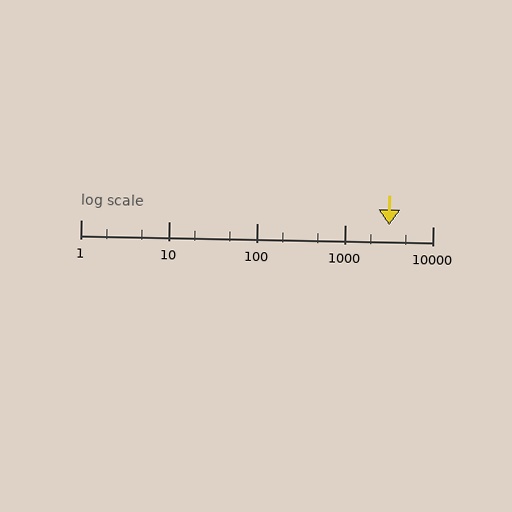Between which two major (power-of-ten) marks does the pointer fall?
The pointer is between 1000 and 10000.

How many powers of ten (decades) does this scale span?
The scale spans 4 decades, from 1 to 10000.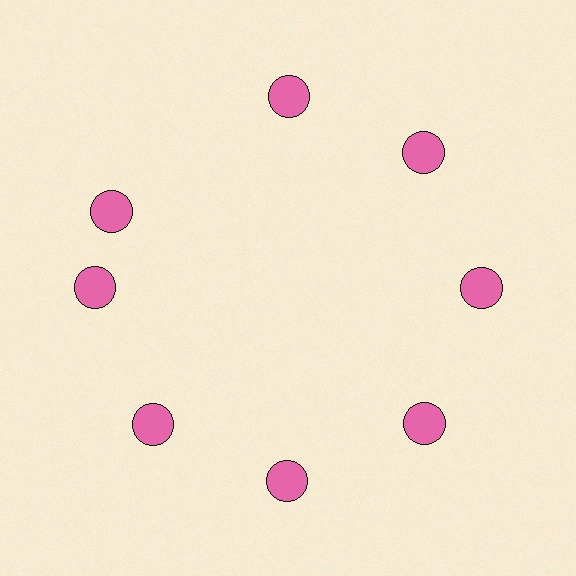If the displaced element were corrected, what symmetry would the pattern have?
It would have 8-fold rotational symmetry — the pattern would map onto itself every 45 degrees.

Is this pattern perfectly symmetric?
No. The 8 pink circles are arranged in a ring, but one element near the 10 o'clock position is rotated out of alignment along the ring, breaking the 8-fold rotational symmetry.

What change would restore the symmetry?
The symmetry would be restored by rotating it back into even spacing with its neighbors so that all 8 circles sit at equal angles and equal distance from the center.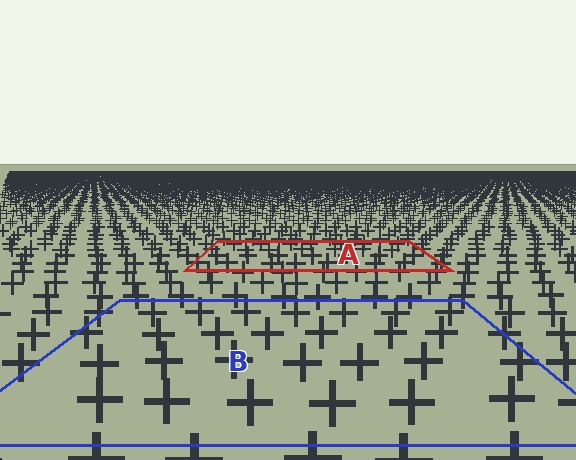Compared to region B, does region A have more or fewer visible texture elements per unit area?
Region A has more texture elements per unit area — they are packed more densely because it is farther away.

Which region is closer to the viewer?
Region B is closer. The texture elements there are larger and more spread out.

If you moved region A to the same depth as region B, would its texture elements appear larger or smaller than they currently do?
They would appear larger. At a closer depth, the same texture elements are projected at a bigger on-screen size.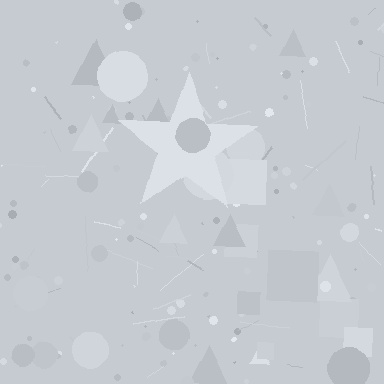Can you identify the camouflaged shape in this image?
The camouflaged shape is a star.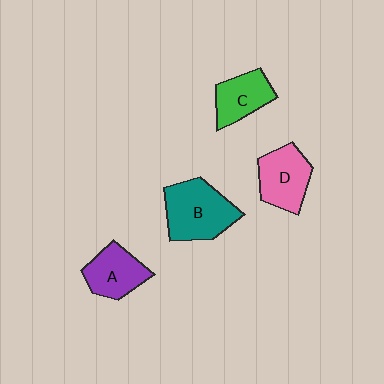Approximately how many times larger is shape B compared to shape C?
Approximately 1.5 times.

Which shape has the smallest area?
Shape C (green).